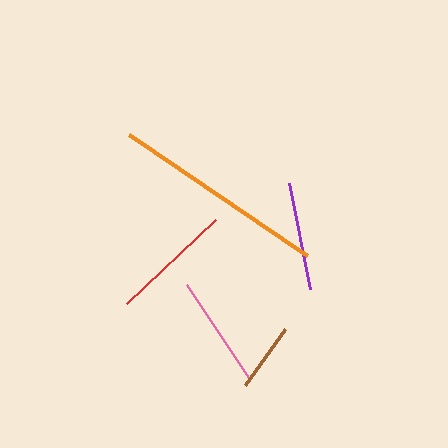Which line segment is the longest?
The orange line is the longest at approximately 215 pixels.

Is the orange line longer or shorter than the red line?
The orange line is longer than the red line.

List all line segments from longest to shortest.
From longest to shortest: orange, red, pink, purple, brown.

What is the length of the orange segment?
The orange segment is approximately 215 pixels long.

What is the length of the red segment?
The red segment is approximately 122 pixels long.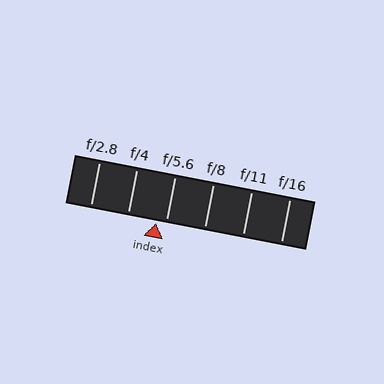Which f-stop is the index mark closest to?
The index mark is closest to f/5.6.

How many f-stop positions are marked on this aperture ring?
There are 6 f-stop positions marked.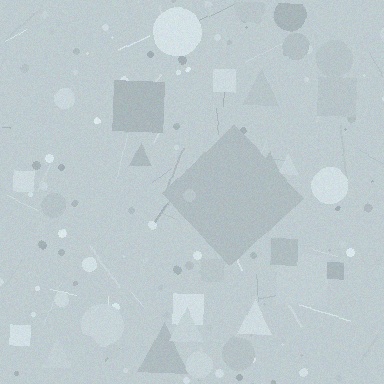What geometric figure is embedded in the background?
A diamond is embedded in the background.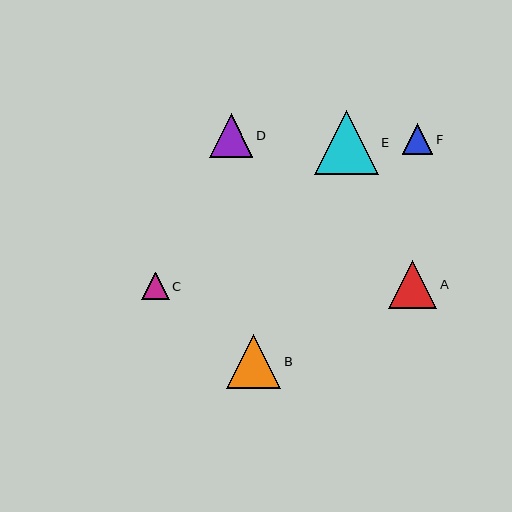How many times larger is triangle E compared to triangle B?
Triangle E is approximately 1.2 times the size of triangle B.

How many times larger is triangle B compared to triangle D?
Triangle B is approximately 1.3 times the size of triangle D.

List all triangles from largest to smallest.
From largest to smallest: E, B, A, D, F, C.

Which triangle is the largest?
Triangle E is the largest with a size of approximately 64 pixels.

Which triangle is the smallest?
Triangle C is the smallest with a size of approximately 27 pixels.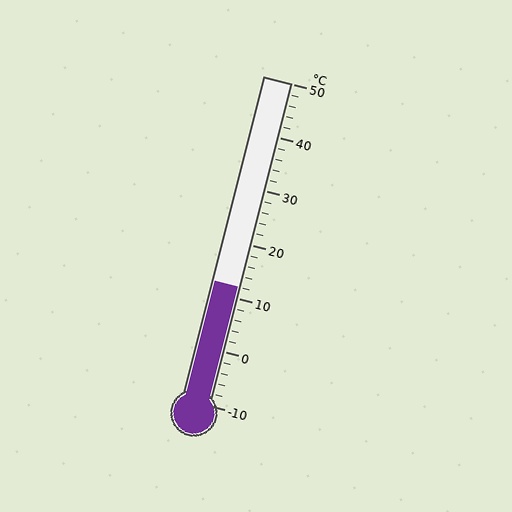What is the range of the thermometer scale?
The thermometer scale ranges from -10°C to 50°C.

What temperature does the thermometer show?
The thermometer shows approximately 12°C.